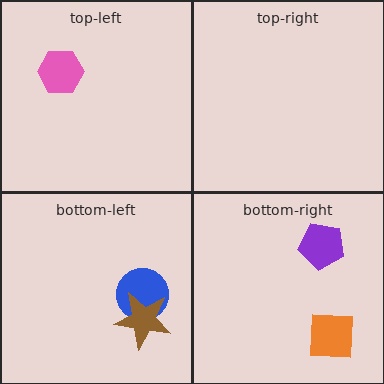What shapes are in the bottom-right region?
The orange square, the purple pentagon.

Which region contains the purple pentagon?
The bottom-right region.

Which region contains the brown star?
The bottom-left region.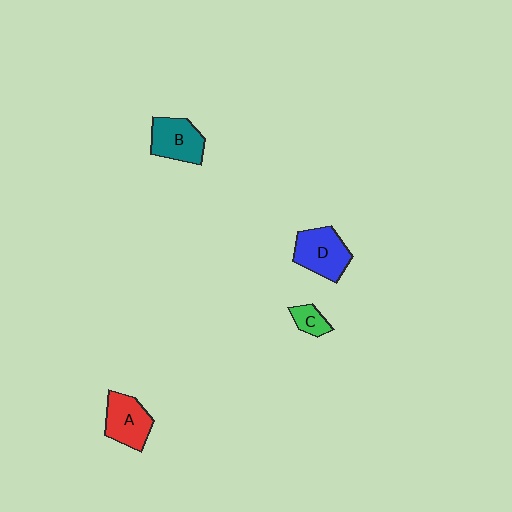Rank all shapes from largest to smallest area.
From largest to smallest: D (blue), B (teal), A (red), C (green).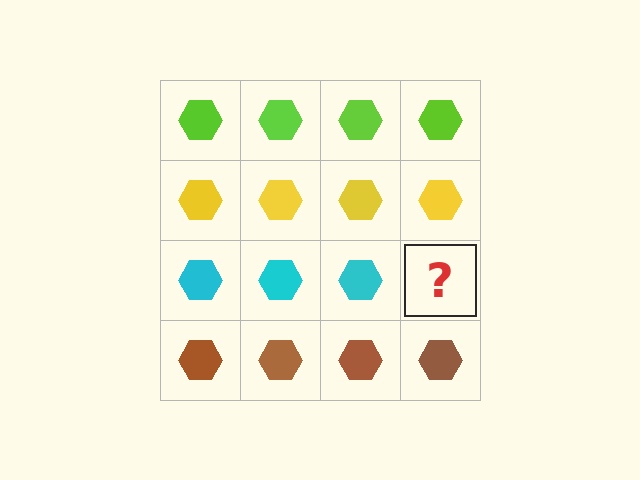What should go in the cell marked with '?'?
The missing cell should contain a cyan hexagon.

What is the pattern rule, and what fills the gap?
The rule is that each row has a consistent color. The gap should be filled with a cyan hexagon.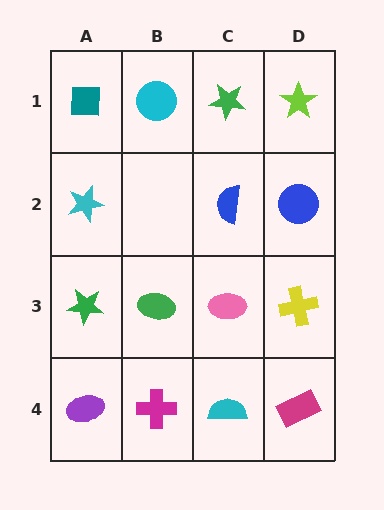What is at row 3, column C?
A pink ellipse.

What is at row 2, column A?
A cyan star.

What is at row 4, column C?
A cyan semicircle.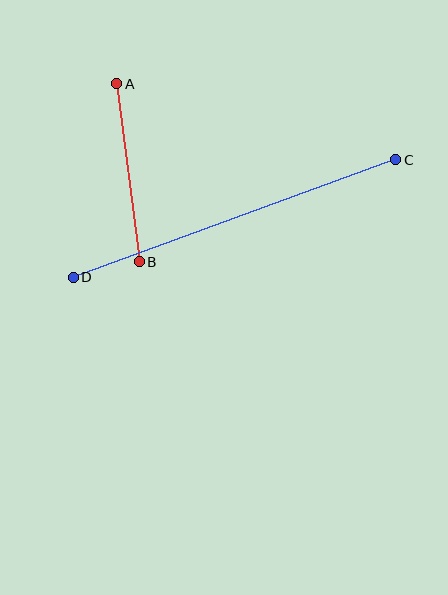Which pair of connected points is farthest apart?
Points C and D are farthest apart.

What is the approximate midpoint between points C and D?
The midpoint is at approximately (235, 218) pixels.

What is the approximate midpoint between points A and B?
The midpoint is at approximately (128, 173) pixels.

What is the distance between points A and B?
The distance is approximately 179 pixels.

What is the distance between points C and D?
The distance is approximately 343 pixels.